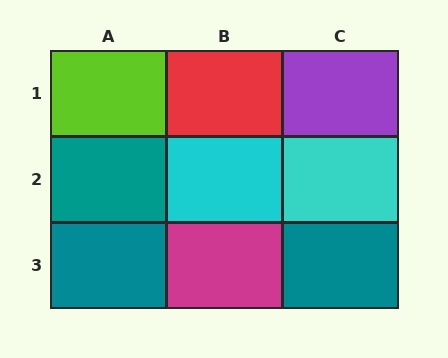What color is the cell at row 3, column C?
Teal.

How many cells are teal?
3 cells are teal.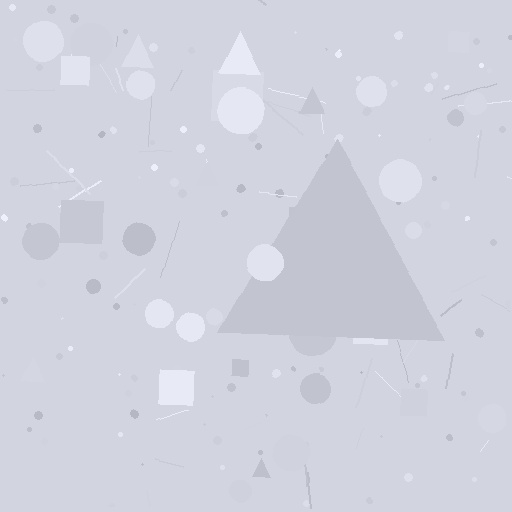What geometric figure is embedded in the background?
A triangle is embedded in the background.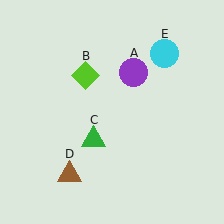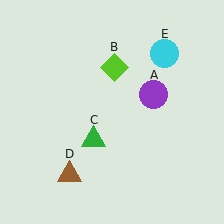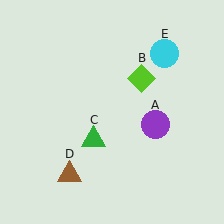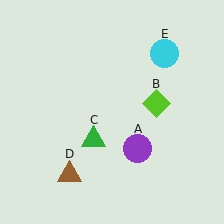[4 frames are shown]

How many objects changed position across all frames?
2 objects changed position: purple circle (object A), lime diamond (object B).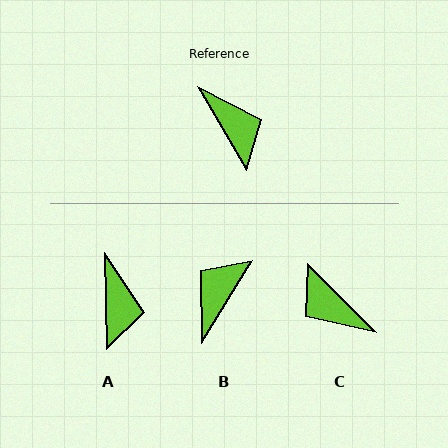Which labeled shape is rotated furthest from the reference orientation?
C, about 165 degrees away.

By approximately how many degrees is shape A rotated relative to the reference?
Approximately 29 degrees clockwise.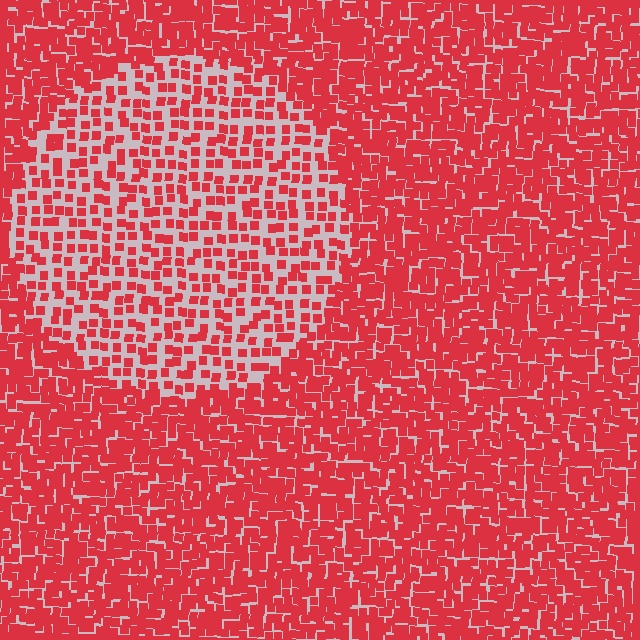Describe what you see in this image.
The image contains small red elements arranged at two different densities. A circle-shaped region is visible where the elements are less densely packed than the surrounding area.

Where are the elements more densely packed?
The elements are more densely packed outside the circle boundary.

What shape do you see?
I see a circle.